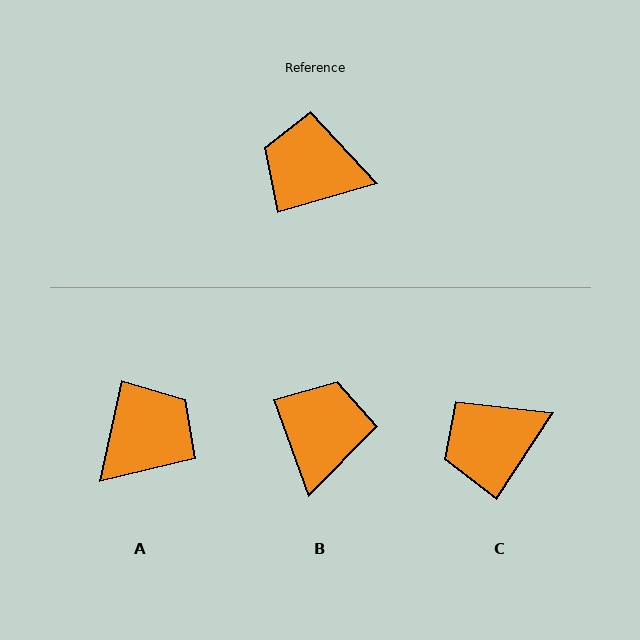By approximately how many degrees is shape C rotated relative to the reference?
Approximately 41 degrees counter-clockwise.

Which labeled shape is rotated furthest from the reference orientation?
A, about 119 degrees away.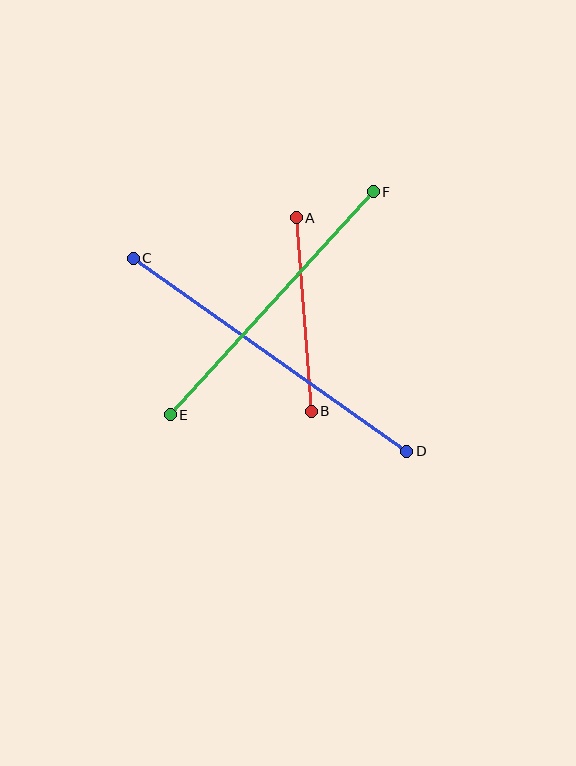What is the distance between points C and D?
The distance is approximately 335 pixels.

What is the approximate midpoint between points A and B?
The midpoint is at approximately (304, 315) pixels.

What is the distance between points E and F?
The distance is approximately 301 pixels.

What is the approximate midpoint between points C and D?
The midpoint is at approximately (270, 355) pixels.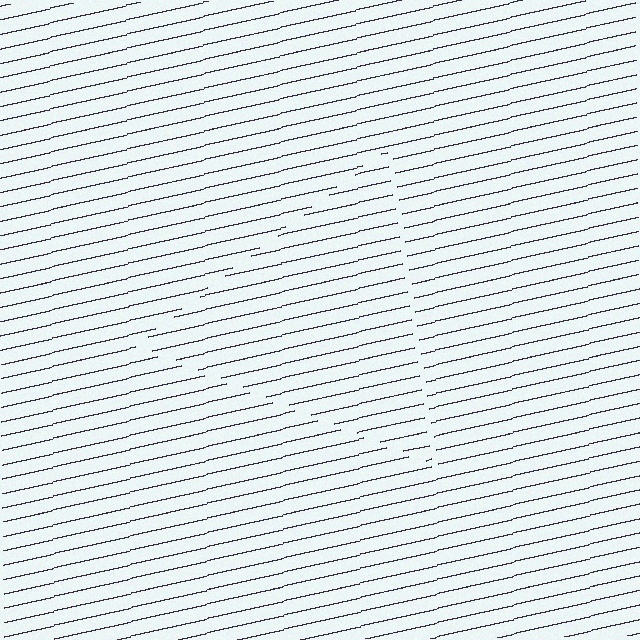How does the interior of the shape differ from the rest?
The interior of the shape contains the same grating, shifted by half a period — the contour is defined by the phase discontinuity where line-ends from the inner and outer gratings abut.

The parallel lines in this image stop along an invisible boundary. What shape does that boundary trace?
An illusory triangle. The interior of the shape contains the same grating, shifted by half a period — the contour is defined by the phase discontinuity where line-ends from the inner and outer gratings abut.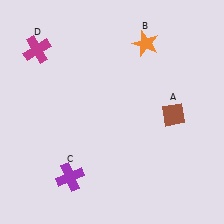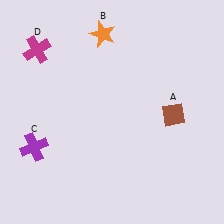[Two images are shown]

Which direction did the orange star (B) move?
The orange star (B) moved left.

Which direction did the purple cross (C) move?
The purple cross (C) moved left.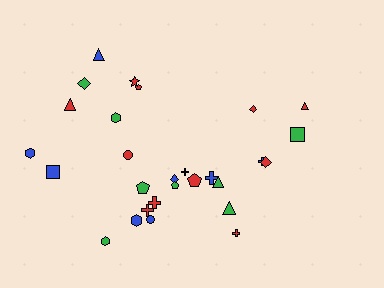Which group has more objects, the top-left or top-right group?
The top-left group.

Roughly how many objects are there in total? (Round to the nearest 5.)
Roughly 30 objects in total.